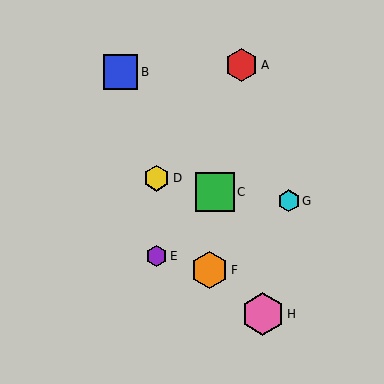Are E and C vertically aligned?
No, E is at x≈156 and C is at x≈215.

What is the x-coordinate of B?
Object B is at x≈120.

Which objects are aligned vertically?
Objects D, E are aligned vertically.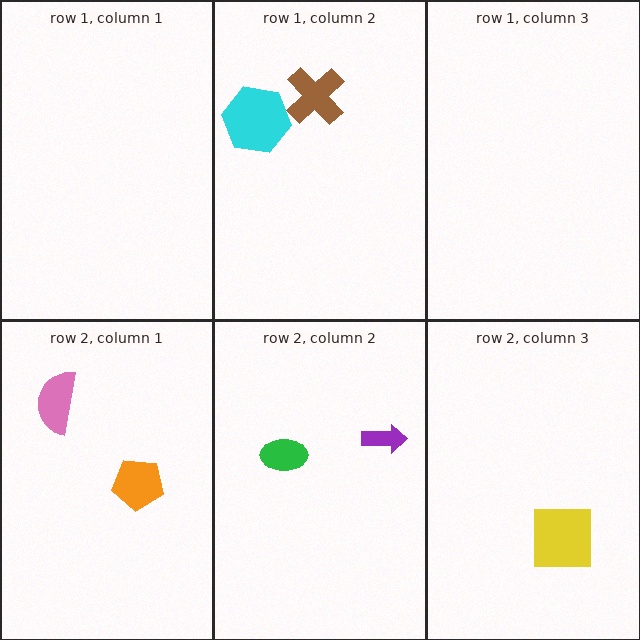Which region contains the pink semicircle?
The row 2, column 1 region.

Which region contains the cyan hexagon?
The row 1, column 2 region.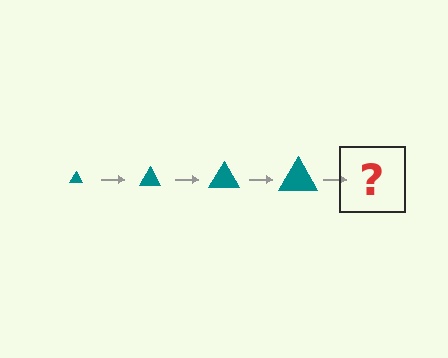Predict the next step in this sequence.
The next step is a teal triangle, larger than the previous one.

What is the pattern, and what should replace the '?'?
The pattern is that the triangle gets progressively larger each step. The '?' should be a teal triangle, larger than the previous one.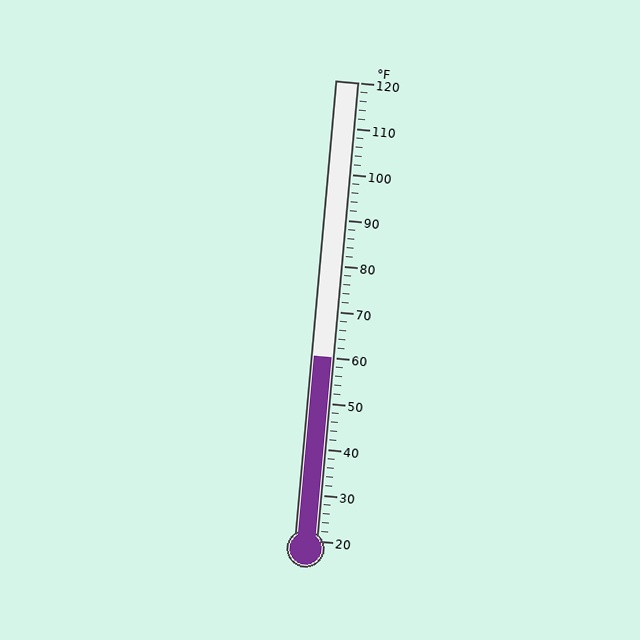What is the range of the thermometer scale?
The thermometer scale ranges from 20°F to 120°F.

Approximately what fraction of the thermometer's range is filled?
The thermometer is filled to approximately 40% of its range.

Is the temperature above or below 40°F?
The temperature is above 40°F.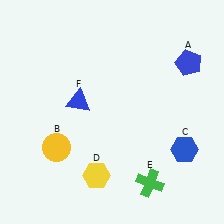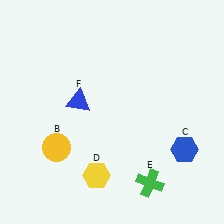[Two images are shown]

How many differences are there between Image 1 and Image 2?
There is 1 difference between the two images.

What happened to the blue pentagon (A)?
The blue pentagon (A) was removed in Image 2. It was in the top-right area of Image 1.